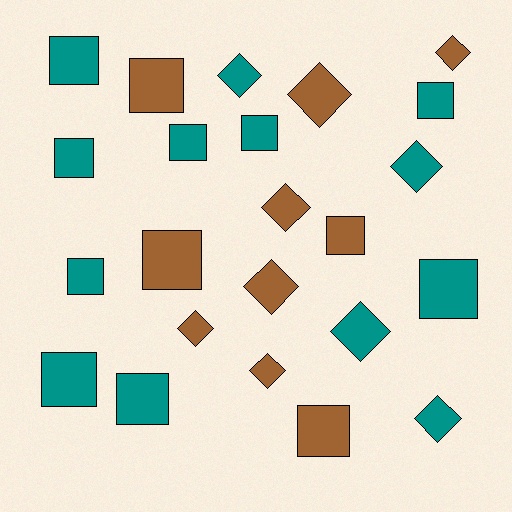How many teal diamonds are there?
There are 4 teal diamonds.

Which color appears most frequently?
Teal, with 13 objects.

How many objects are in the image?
There are 23 objects.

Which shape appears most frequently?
Square, with 13 objects.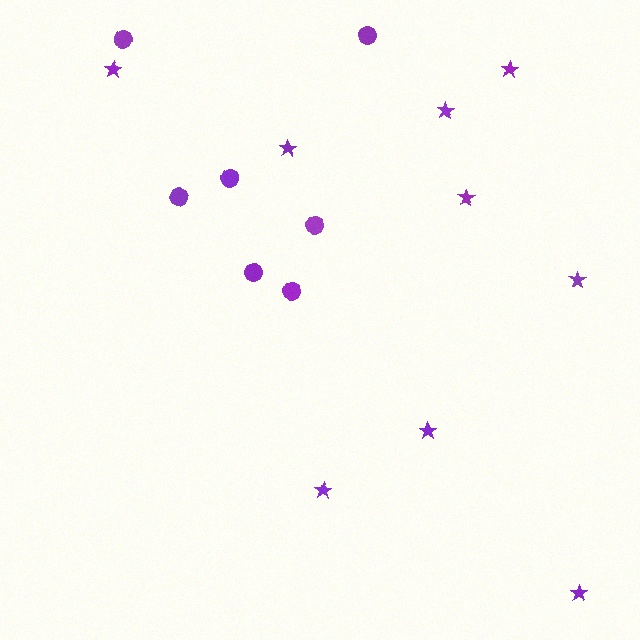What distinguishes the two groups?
There are 2 groups: one group of circles (7) and one group of stars (9).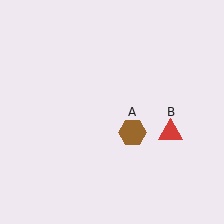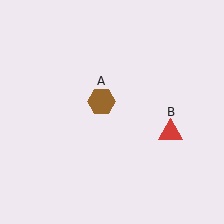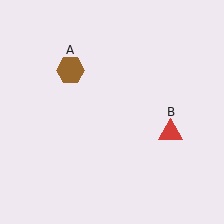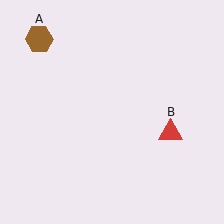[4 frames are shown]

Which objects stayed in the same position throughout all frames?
Red triangle (object B) remained stationary.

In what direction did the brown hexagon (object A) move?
The brown hexagon (object A) moved up and to the left.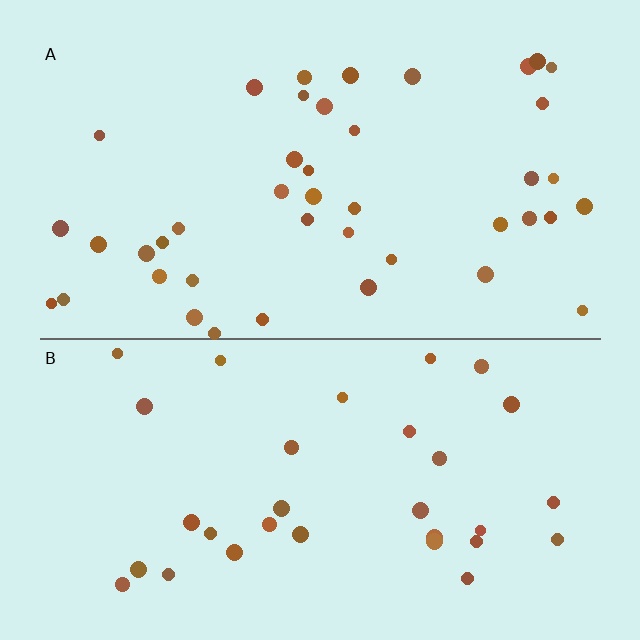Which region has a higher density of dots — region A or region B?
A (the top).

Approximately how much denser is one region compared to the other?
Approximately 1.3× — region A over region B.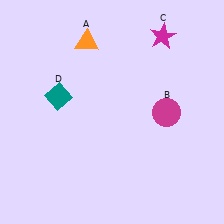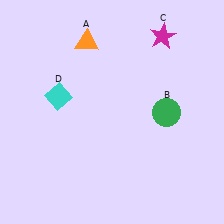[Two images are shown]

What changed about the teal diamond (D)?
In Image 1, D is teal. In Image 2, it changed to cyan.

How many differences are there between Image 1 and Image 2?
There are 2 differences between the two images.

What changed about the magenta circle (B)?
In Image 1, B is magenta. In Image 2, it changed to green.